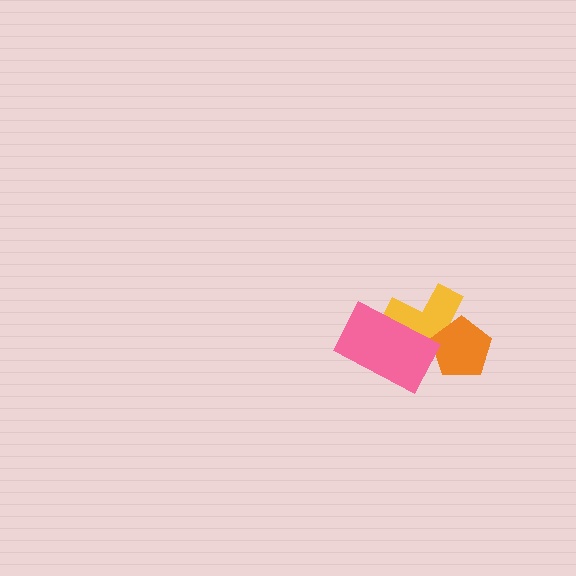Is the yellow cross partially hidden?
Yes, it is partially covered by another shape.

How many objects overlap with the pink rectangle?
1 object overlaps with the pink rectangle.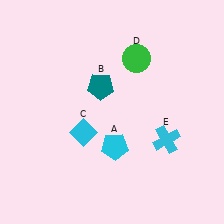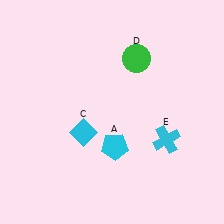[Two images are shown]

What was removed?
The teal pentagon (B) was removed in Image 2.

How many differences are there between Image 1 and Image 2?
There is 1 difference between the two images.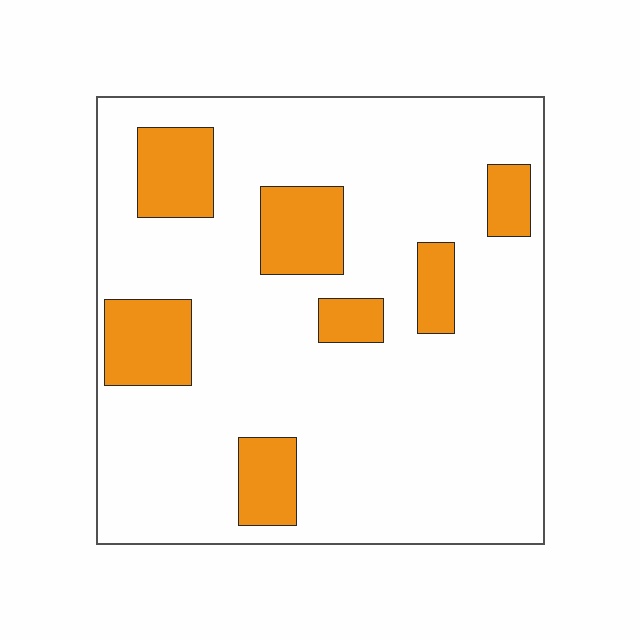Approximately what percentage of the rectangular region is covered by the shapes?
Approximately 20%.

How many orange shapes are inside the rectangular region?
7.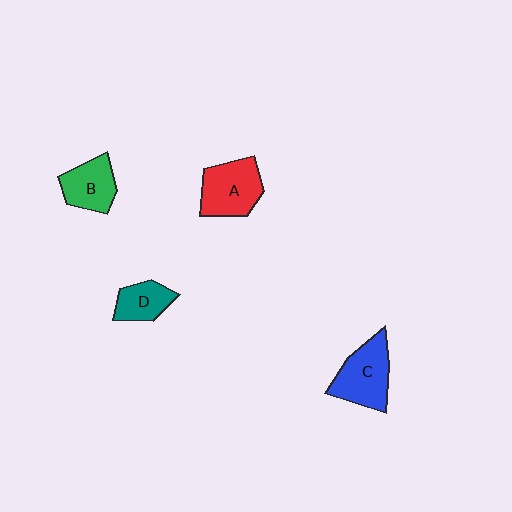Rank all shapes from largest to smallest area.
From largest to smallest: C (blue), A (red), B (green), D (teal).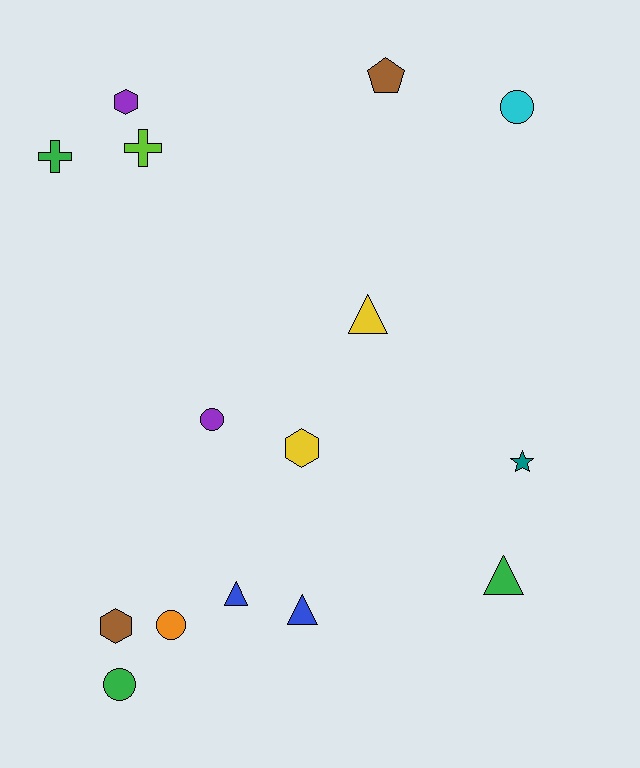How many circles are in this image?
There are 4 circles.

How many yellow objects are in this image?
There are 2 yellow objects.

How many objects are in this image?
There are 15 objects.